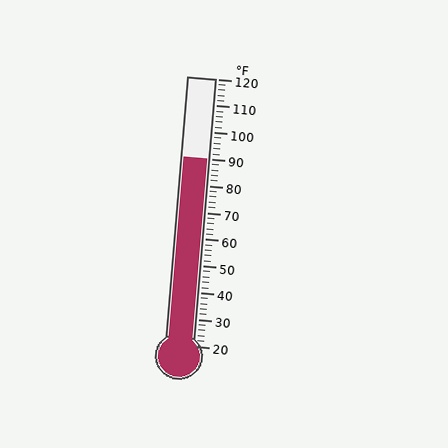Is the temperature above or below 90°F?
The temperature is at 90°F.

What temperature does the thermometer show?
The thermometer shows approximately 90°F.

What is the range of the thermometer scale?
The thermometer scale ranges from 20°F to 120°F.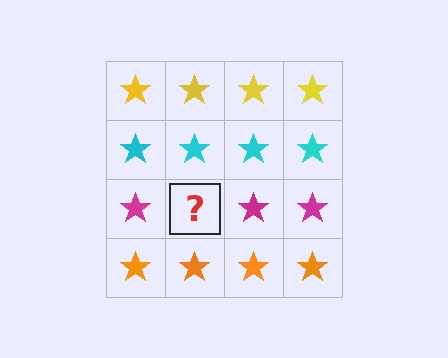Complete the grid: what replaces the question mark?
The question mark should be replaced with a magenta star.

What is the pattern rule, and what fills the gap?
The rule is that each row has a consistent color. The gap should be filled with a magenta star.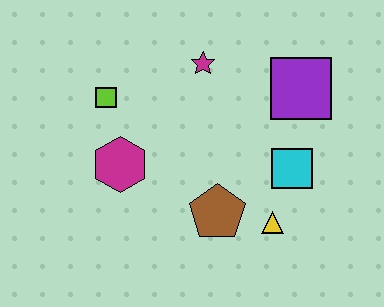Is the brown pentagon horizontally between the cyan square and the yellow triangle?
No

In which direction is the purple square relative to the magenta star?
The purple square is to the right of the magenta star.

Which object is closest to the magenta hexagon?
The lime square is closest to the magenta hexagon.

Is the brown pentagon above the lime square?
No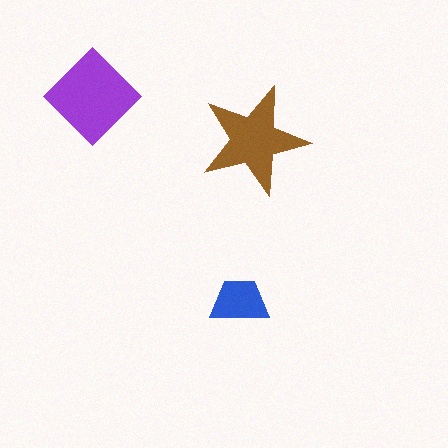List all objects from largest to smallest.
The purple diamond, the brown star, the blue trapezoid.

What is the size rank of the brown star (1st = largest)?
2nd.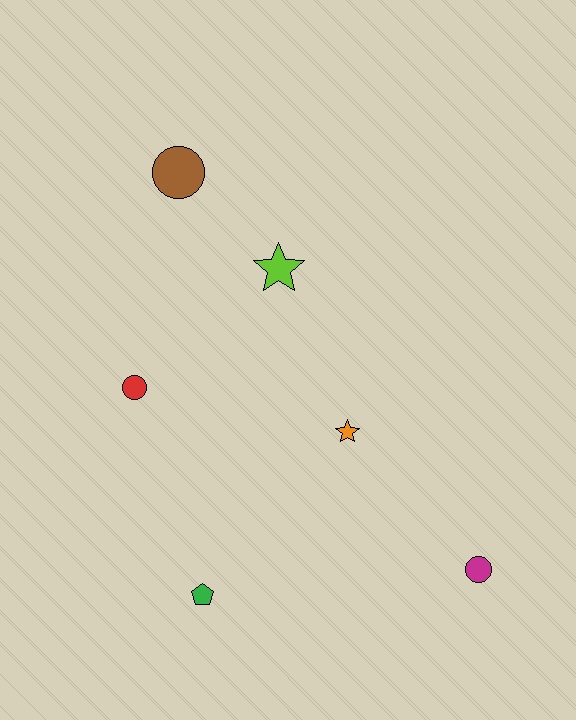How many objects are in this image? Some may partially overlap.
There are 6 objects.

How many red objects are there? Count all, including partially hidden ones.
There is 1 red object.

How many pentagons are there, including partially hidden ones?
There is 1 pentagon.